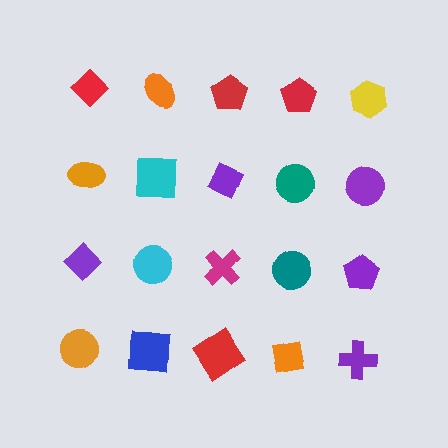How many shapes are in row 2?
5 shapes.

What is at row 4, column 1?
An orange circle.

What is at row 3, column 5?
A purple pentagon.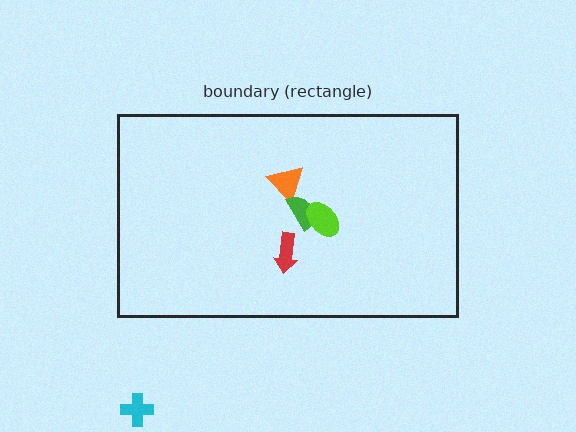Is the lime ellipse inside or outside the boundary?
Inside.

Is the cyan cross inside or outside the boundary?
Outside.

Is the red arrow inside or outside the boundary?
Inside.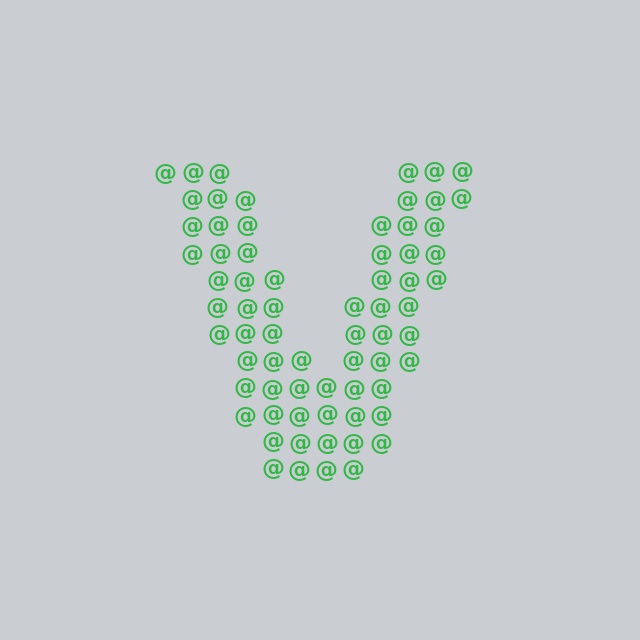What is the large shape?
The large shape is the letter V.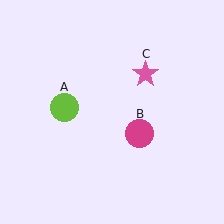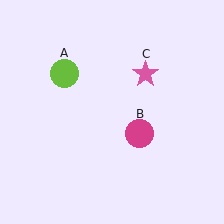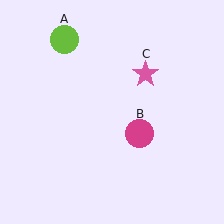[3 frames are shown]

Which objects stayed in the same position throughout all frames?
Magenta circle (object B) and pink star (object C) remained stationary.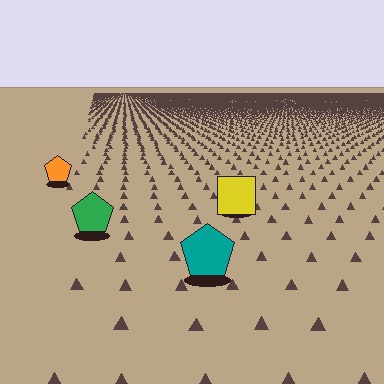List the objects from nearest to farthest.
From nearest to farthest: the teal pentagon, the green pentagon, the yellow square, the orange pentagon.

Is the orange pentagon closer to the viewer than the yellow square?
No. The yellow square is closer — you can tell from the texture gradient: the ground texture is coarser near it.